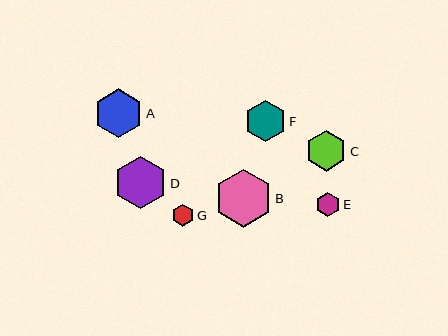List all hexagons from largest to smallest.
From largest to smallest: B, D, A, C, F, E, G.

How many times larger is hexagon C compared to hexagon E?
Hexagon C is approximately 1.7 times the size of hexagon E.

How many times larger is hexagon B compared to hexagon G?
Hexagon B is approximately 2.6 times the size of hexagon G.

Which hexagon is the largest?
Hexagon B is the largest with a size of approximately 58 pixels.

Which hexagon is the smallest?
Hexagon G is the smallest with a size of approximately 22 pixels.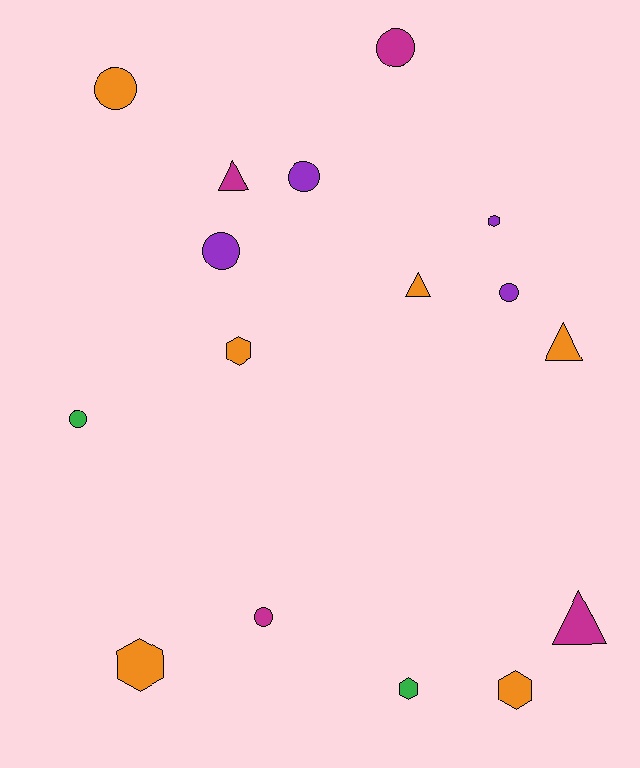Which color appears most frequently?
Orange, with 6 objects.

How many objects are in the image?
There are 16 objects.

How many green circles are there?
There is 1 green circle.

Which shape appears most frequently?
Circle, with 7 objects.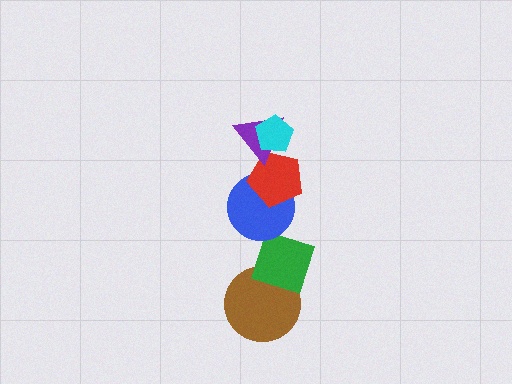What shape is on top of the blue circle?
The red pentagon is on top of the blue circle.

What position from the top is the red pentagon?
The red pentagon is 3rd from the top.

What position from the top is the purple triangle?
The purple triangle is 2nd from the top.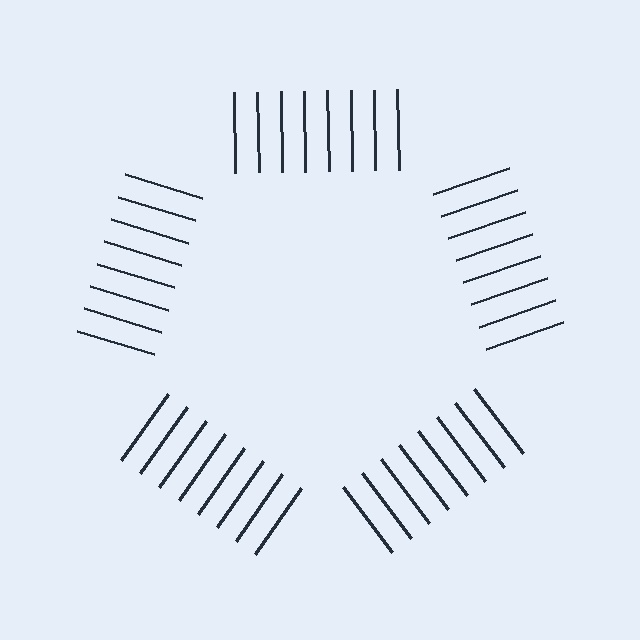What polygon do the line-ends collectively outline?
An illusory pentagon — the line segments terminate on its edges but no continuous stroke is drawn.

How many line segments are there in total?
40 — 8 along each of the 5 edges.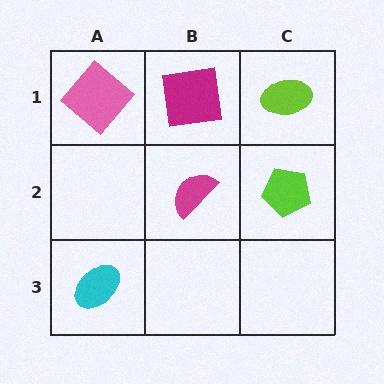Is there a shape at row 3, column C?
No, that cell is empty.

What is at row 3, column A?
A cyan ellipse.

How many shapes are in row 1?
3 shapes.